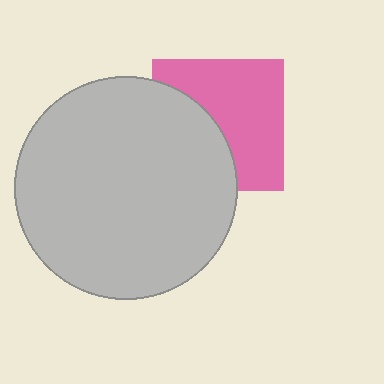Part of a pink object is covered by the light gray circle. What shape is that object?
It is a square.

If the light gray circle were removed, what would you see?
You would see the complete pink square.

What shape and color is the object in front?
The object in front is a light gray circle.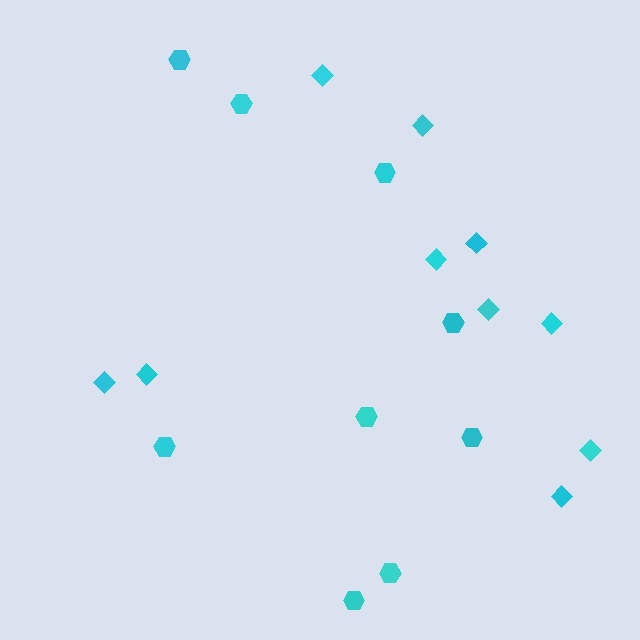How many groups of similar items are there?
There are 2 groups: one group of hexagons (9) and one group of diamonds (10).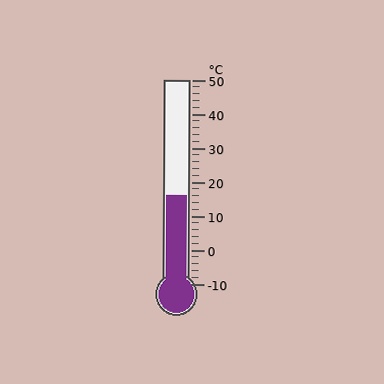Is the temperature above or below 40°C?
The temperature is below 40°C.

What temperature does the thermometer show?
The thermometer shows approximately 16°C.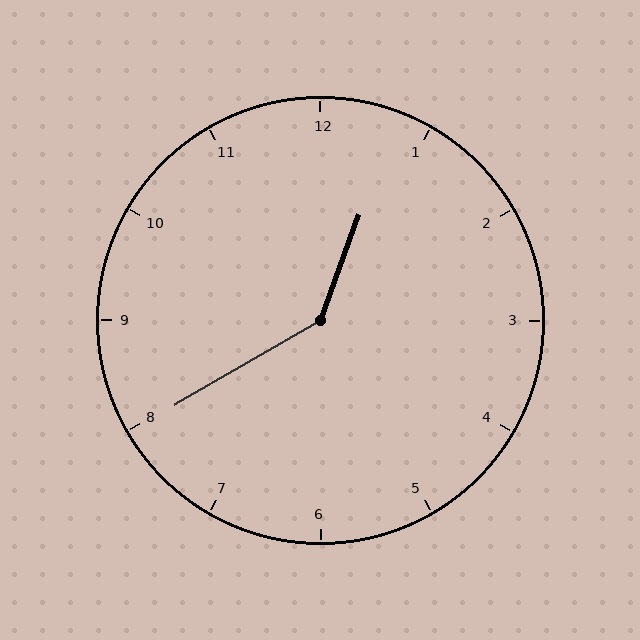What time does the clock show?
12:40.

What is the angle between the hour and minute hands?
Approximately 140 degrees.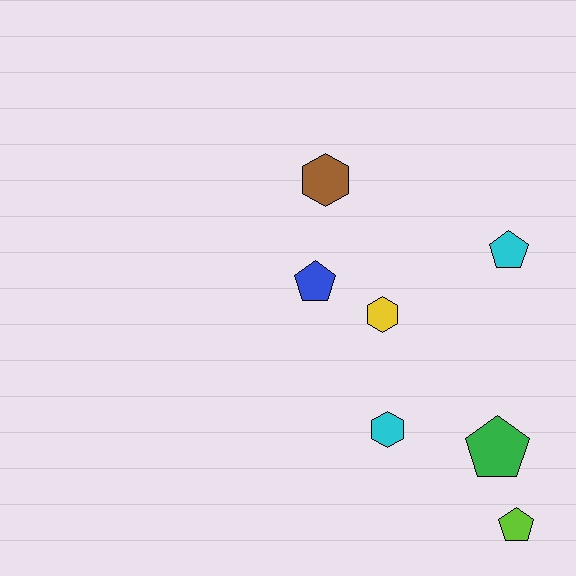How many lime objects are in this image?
There is 1 lime object.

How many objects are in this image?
There are 7 objects.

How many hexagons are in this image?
There are 3 hexagons.